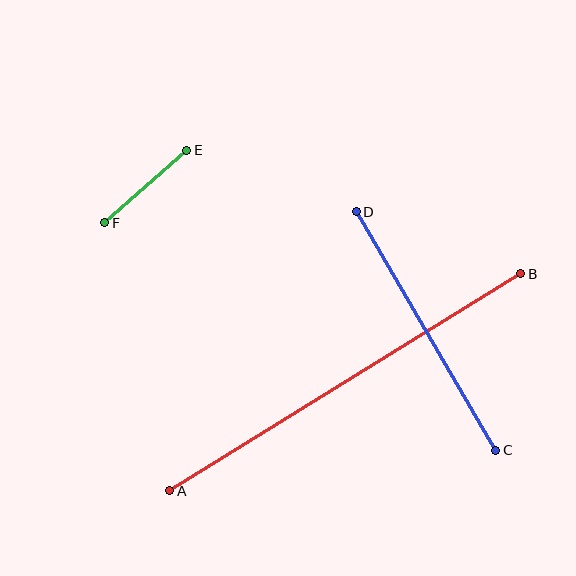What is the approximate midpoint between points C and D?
The midpoint is at approximately (426, 331) pixels.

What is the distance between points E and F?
The distance is approximately 110 pixels.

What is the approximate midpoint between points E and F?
The midpoint is at approximately (146, 187) pixels.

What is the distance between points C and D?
The distance is approximately 277 pixels.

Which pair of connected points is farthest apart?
Points A and B are farthest apart.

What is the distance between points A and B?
The distance is approximately 412 pixels.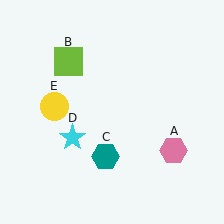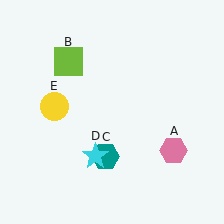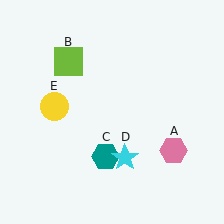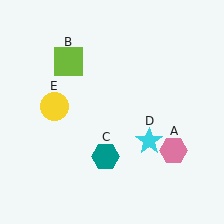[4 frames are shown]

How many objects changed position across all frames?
1 object changed position: cyan star (object D).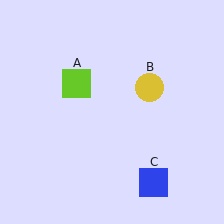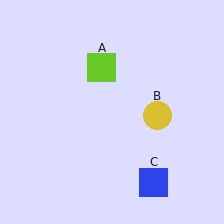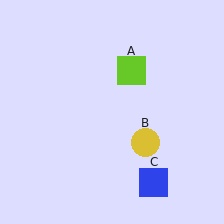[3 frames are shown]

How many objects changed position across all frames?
2 objects changed position: lime square (object A), yellow circle (object B).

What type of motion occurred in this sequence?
The lime square (object A), yellow circle (object B) rotated clockwise around the center of the scene.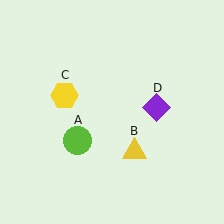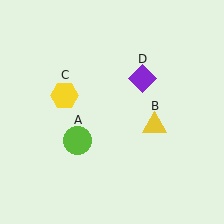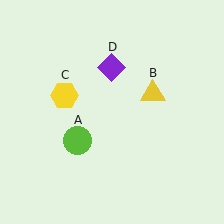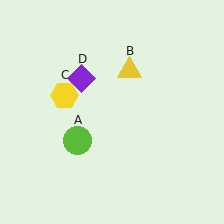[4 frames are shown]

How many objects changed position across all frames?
2 objects changed position: yellow triangle (object B), purple diamond (object D).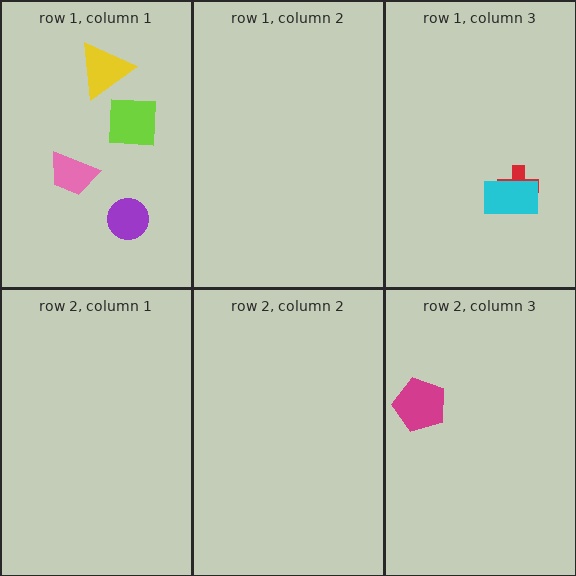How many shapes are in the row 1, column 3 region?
2.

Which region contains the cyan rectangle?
The row 1, column 3 region.